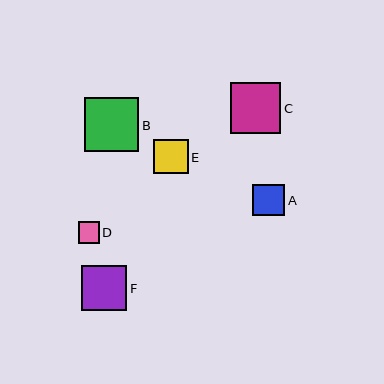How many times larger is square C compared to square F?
Square C is approximately 1.1 times the size of square F.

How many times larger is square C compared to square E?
Square C is approximately 1.5 times the size of square E.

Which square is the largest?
Square B is the largest with a size of approximately 54 pixels.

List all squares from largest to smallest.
From largest to smallest: B, C, F, E, A, D.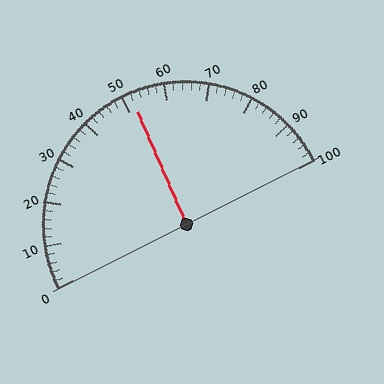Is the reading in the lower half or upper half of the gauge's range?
The reading is in the upper half of the range (0 to 100).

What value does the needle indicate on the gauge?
The needle indicates approximately 52.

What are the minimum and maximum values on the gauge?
The gauge ranges from 0 to 100.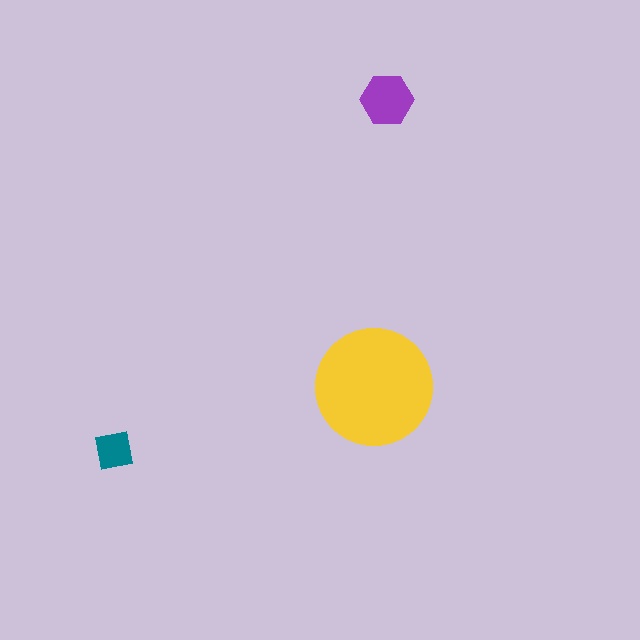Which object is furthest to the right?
The purple hexagon is rightmost.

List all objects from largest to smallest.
The yellow circle, the purple hexagon, the teal square.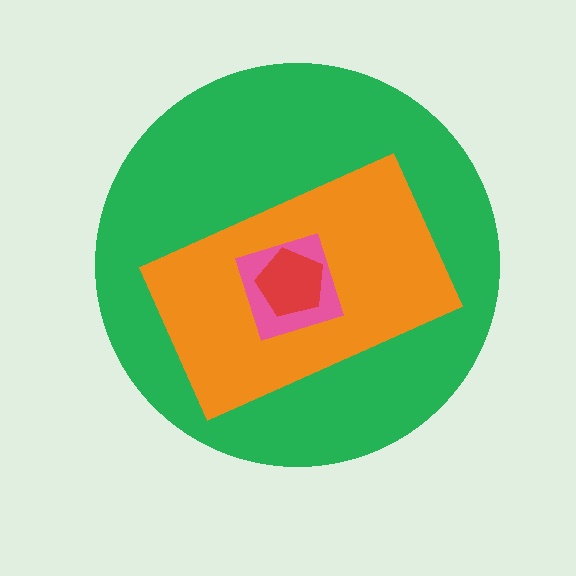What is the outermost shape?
The green circle.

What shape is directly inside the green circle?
The orange rectangle.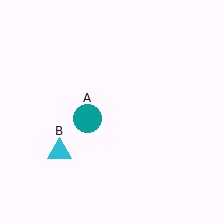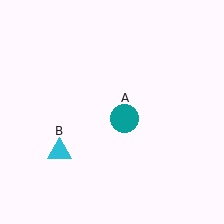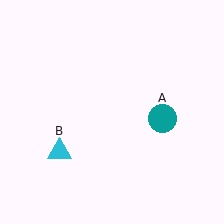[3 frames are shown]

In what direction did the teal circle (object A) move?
The teal circle (object A) moved right.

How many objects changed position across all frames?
1 object changed position: teal circle (object A).